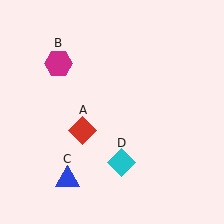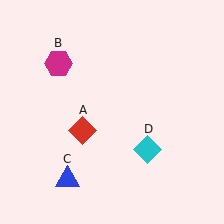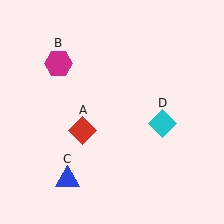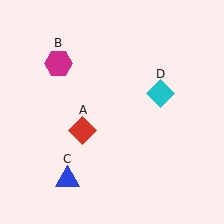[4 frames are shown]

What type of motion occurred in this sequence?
The cyan diamond (object D) rotated counterclockwise around the center of the scene.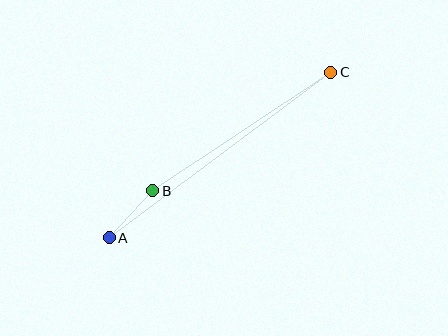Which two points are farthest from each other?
Points A and C are farthest from each other.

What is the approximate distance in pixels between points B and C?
The distance between B and C is approximately 214 pixels.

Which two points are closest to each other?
Points A and B are closest to each other.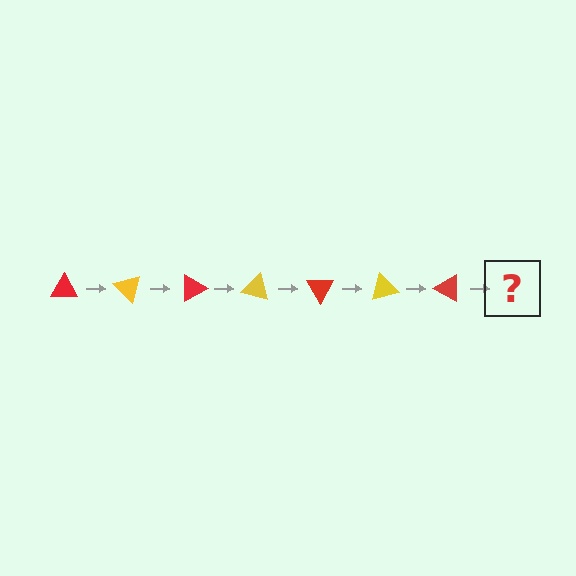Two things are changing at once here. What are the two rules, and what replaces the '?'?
The two rules are that it rotates 45 degrees each step and the color cycles through red and yellow. The '?' should be a yellow triangle, rotated 315 degrees from the start.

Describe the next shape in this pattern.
It should be a yellow triangle, rotated 315 degrees from the start.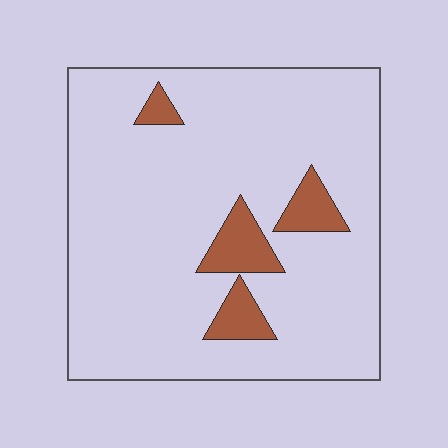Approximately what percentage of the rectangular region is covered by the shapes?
Approximately 10%.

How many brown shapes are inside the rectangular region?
4.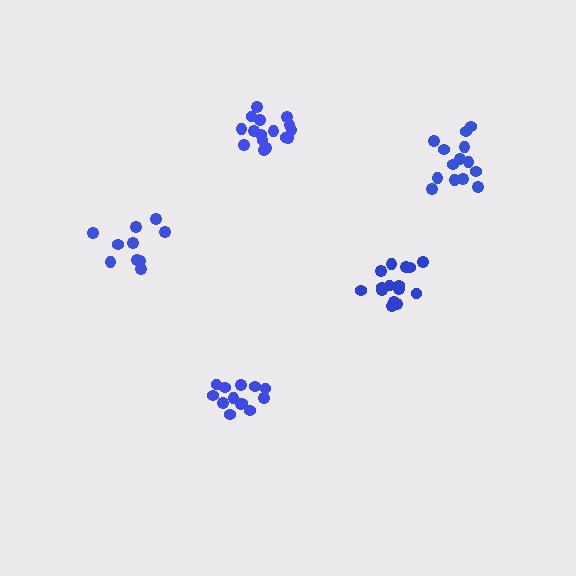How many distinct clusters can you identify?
There are 5 distinct clusters.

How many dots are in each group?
Group 1: 10 dots, Group 2: 13 dots, Group 3: 14 dots, Group 4: 16 dots, Group 5: 15 dots (68 total).